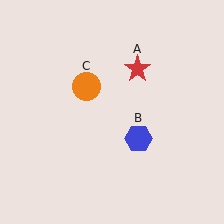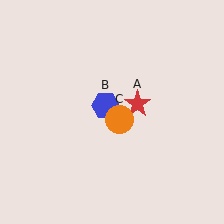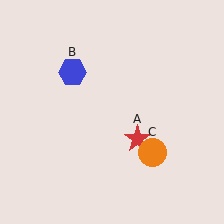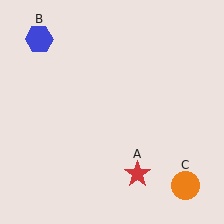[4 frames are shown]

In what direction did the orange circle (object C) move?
The orange circle (object C) moved down and to the right.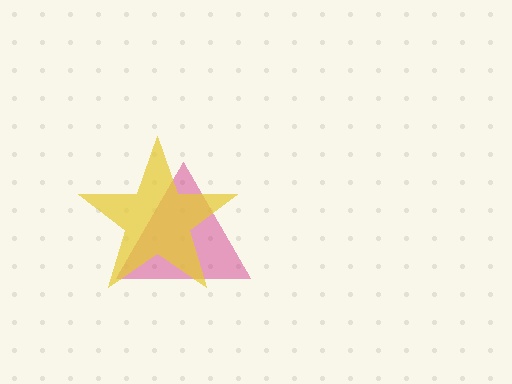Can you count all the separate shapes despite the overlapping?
Yes, there are 2 separate shapes.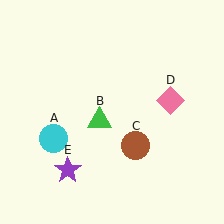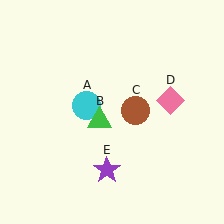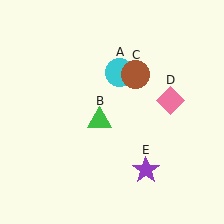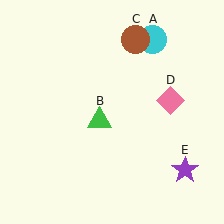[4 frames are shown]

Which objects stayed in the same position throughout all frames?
Green triangle (object B) and pink diamond (object D) remained stationary.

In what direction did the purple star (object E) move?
The purple star (object E) moved right.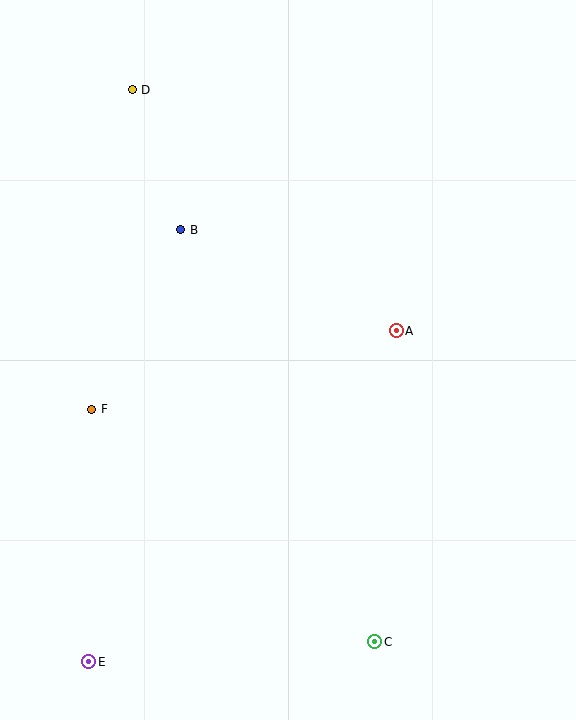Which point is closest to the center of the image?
Point A at (396, 331) is closest to the center.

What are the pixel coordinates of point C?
Point C is at (375, 642).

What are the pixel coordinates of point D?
Point D is at (132, 90).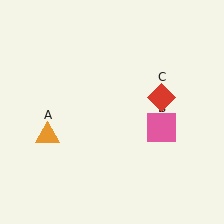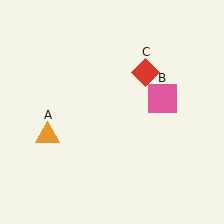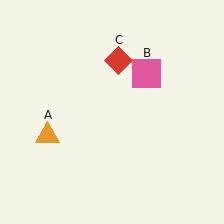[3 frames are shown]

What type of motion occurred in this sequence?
The pink square (object B), red diamond (object C) rotated counterclockwise around the center of the scene.